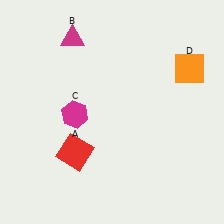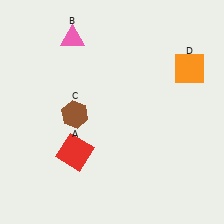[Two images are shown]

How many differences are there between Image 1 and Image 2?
There are 2 differences between the two images.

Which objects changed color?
B changed from magenta to pink. C changed from magenta to brown.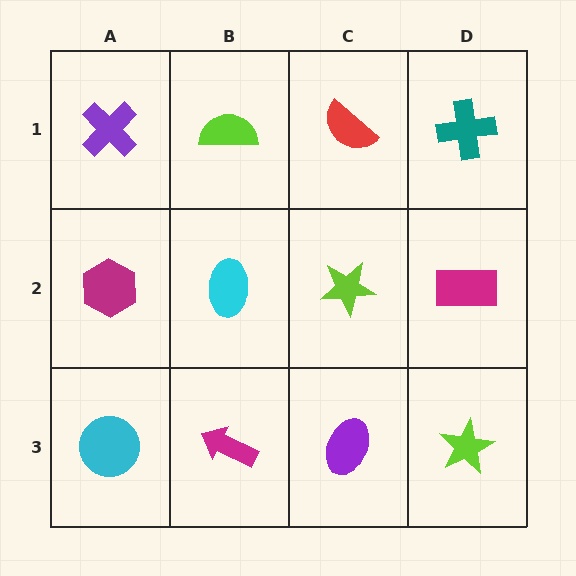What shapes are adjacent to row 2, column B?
A lime semicircle (row 1, column B), a magenta arrow (row 3, column B), a magenta hexagon (row 2, column A), a lime star (row 2, column C).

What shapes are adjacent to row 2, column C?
A red semicircle (row 1, column C), a purple ellipse (row 3, column C), a cyan ellipse (row 2, column B), a magenta rectangle (row 2, column D).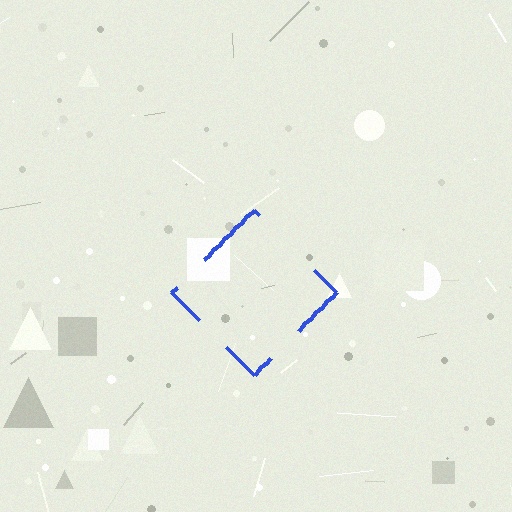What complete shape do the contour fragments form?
The contour fragments form a diamond.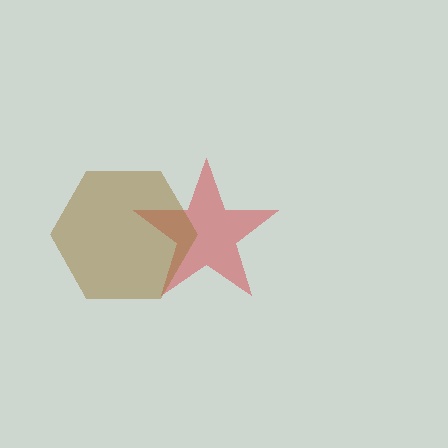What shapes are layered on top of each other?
The layered shapes are: a red star, a brown hexagon.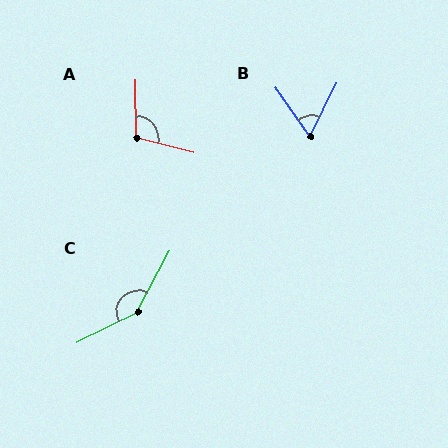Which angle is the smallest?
B, at approximately 62 degrees.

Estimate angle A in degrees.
Approximately 106 degrees.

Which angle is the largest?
C, at approximately 145 degrees.